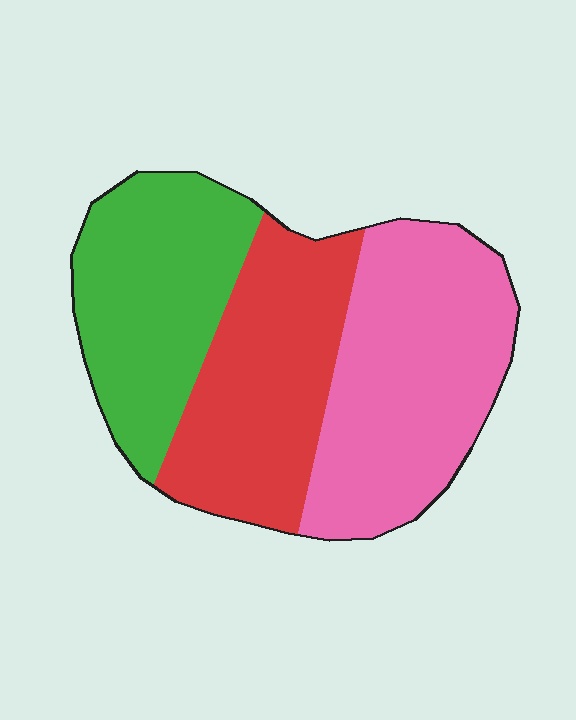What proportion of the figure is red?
Red covers 31% of the figure.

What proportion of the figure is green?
Green covers around 30% of the figure.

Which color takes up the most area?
Pink, at roughly 40%.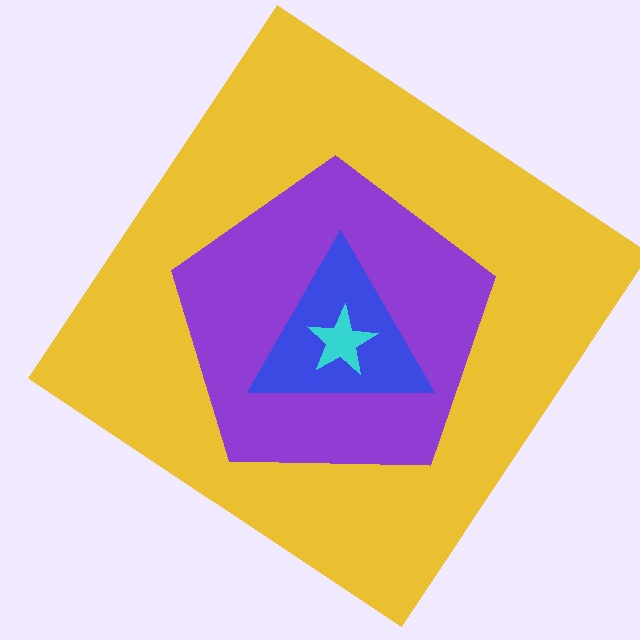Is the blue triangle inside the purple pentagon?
Yes.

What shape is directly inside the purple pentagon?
The blue triangle.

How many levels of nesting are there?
4.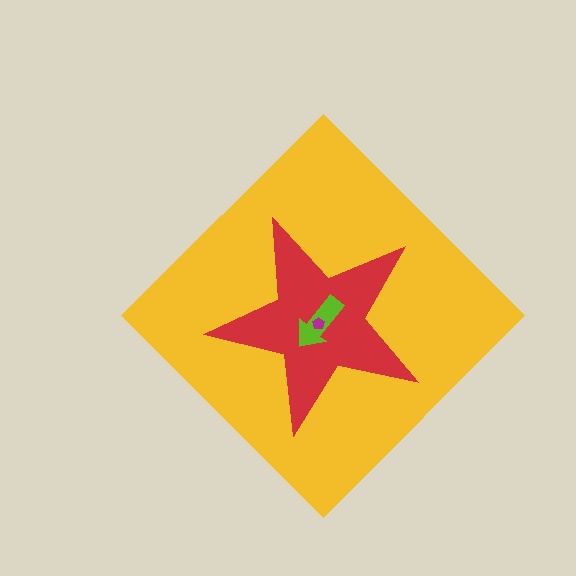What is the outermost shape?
The yellow diamond.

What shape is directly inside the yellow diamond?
The red star.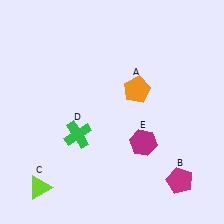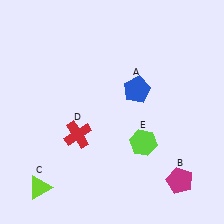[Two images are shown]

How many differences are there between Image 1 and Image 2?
There are 3 differences between the two images.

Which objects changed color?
A changed from orange to blue. D changed from green to red. E changed from magenta to lime.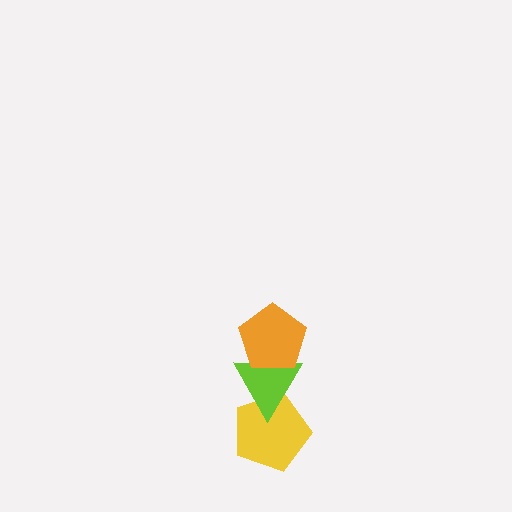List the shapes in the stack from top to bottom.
From top to bottom: the orange pentagon, the lime triangle, the yellow pentagon.